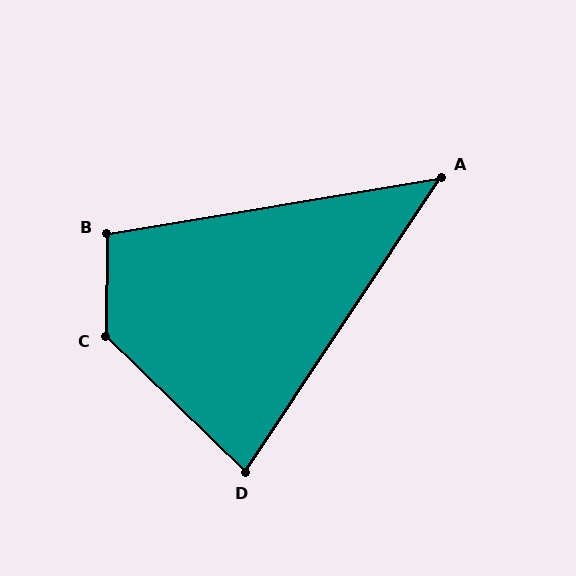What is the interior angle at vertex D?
Approximately 80 degrees (acute).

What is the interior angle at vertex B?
Approximately 100 degrees (obtuse).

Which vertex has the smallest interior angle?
A, at approximately 47 degrees.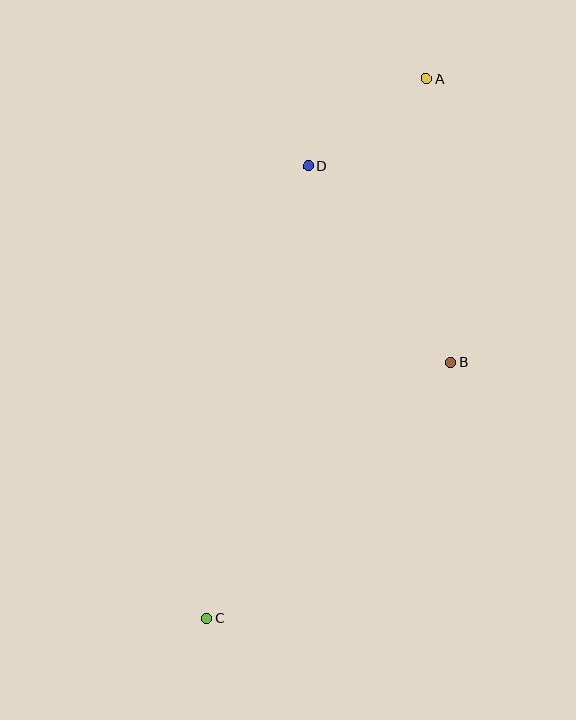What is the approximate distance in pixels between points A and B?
The distance between A and B is approximately 285 pixels.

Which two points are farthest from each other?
Points A and C are farthest from each other.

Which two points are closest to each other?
Points A and D are closest to each other.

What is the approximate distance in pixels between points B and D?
The distance between B and D is approximately 243 pixels.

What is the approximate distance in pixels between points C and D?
The distance between C and D is approximately 463 pixels.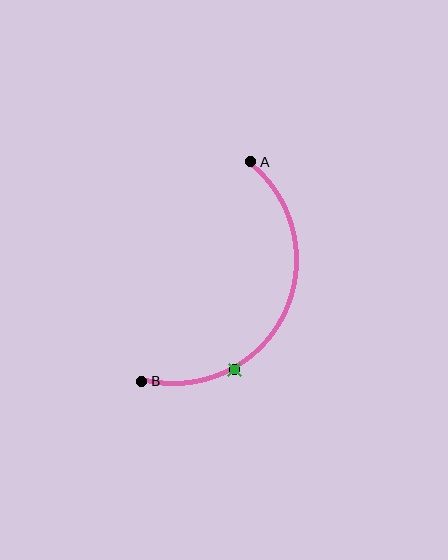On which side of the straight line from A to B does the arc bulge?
The arc bulges to the right of the straight line connecting A and B.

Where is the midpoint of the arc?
The arc midpoint is the point on the curve farthest from the straight line joining A and B. It sits to the right of that line.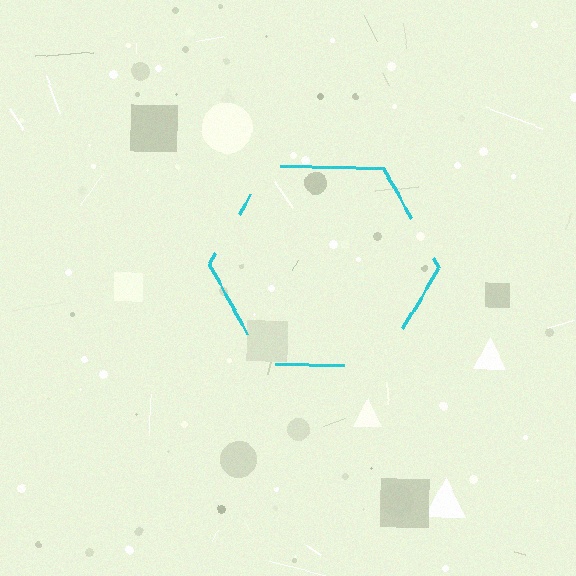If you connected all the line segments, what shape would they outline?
They would outline a hexagon.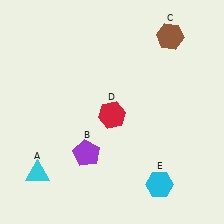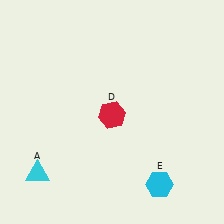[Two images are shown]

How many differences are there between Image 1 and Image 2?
There are 2 differences between the two images.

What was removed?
The purple pentagon (B), the brown hexagon (C) were removed in Image 2.